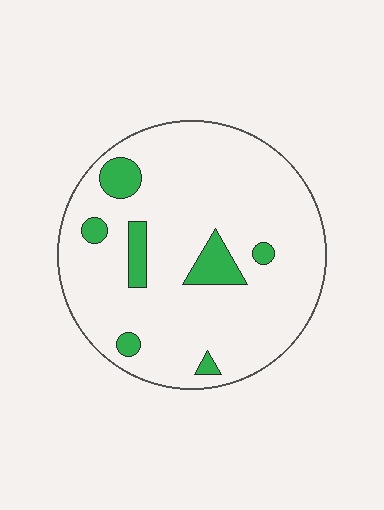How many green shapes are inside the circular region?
7.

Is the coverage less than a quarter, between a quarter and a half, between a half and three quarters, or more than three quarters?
Less than a quarter.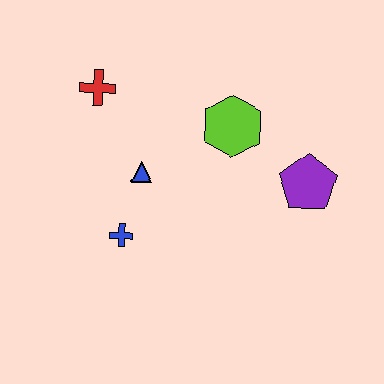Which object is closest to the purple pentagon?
The lime hexagon is closest to the purple pentagon.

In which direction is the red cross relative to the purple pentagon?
The red cross is to the left of the purple pentagon.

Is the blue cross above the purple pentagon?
No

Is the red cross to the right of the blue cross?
No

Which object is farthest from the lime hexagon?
The blue cross is farthest from the lime hexagon.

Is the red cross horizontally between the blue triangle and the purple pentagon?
No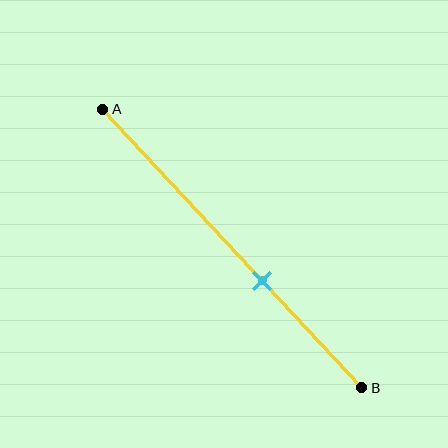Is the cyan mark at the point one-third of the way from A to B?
No, the mark is at about 60% from A, not at the 33% one-third point.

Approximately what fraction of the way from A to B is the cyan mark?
The cyan mark is approximately 60% of the way from A to B.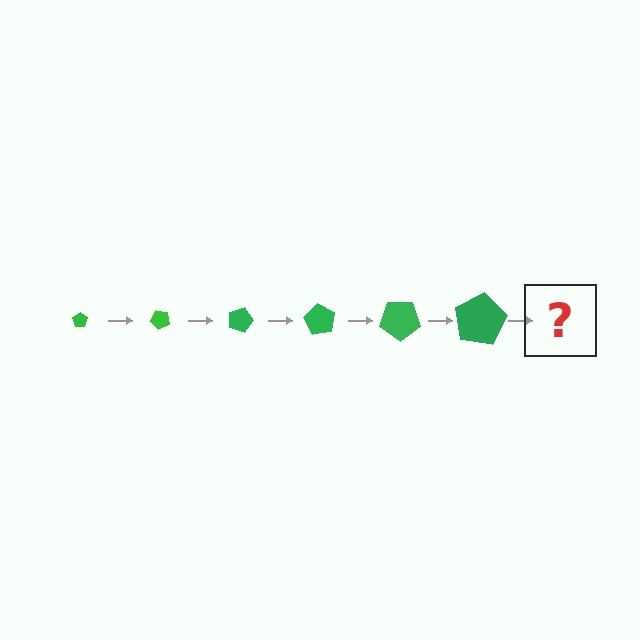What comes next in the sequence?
The next element should be a pentagon, larger than the previous one and rotated 270 degrees from the start.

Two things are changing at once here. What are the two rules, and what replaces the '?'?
The two rules are that the pentagon grows larger each step and it rotates 45 degrees each step. The '?' should be a pentagon, larger than the previous one and rotated 270 degrees from the start.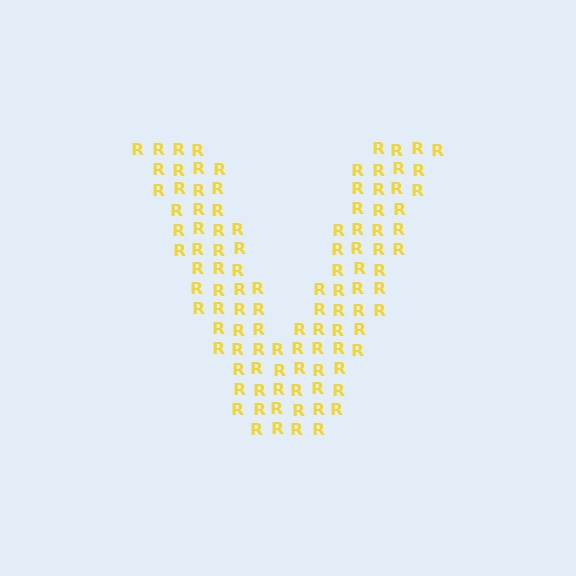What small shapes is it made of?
It is made of small letter R's.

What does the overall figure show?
The overall figure shows the letter V.